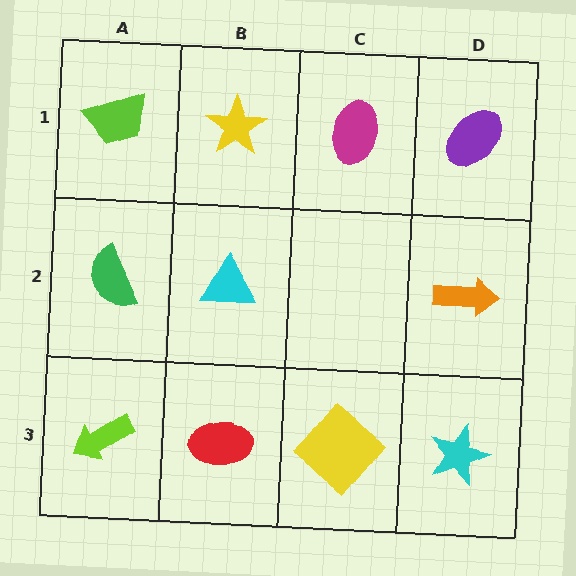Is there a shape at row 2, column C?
No, that cell is empty.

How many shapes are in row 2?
3 shapes.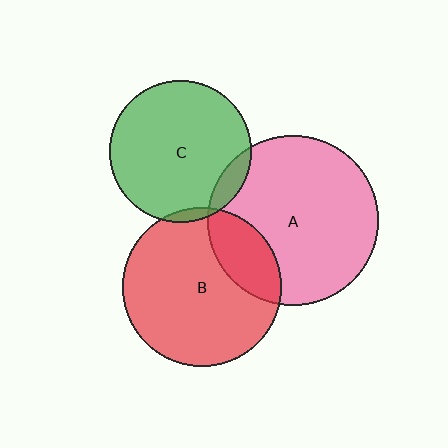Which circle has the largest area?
Circle A (pink).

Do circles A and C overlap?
Yes.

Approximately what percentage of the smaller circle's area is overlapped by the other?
Approximately 10%.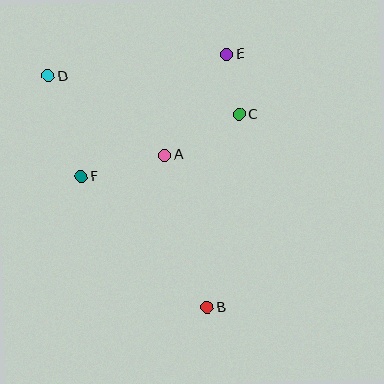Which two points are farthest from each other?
Points B and D are farthest from each other.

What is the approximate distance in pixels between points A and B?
The distance between A and B is approximately 158 pixels.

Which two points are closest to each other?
Points C and E are closest to each other.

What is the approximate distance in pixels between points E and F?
The distance between E and F is approximately 190 pixels.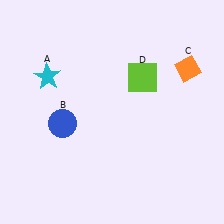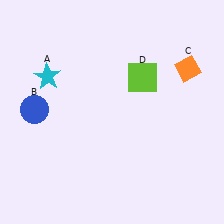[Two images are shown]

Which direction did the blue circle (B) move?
The blue circle (B) moved left.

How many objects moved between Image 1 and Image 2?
1 object moved between the two images.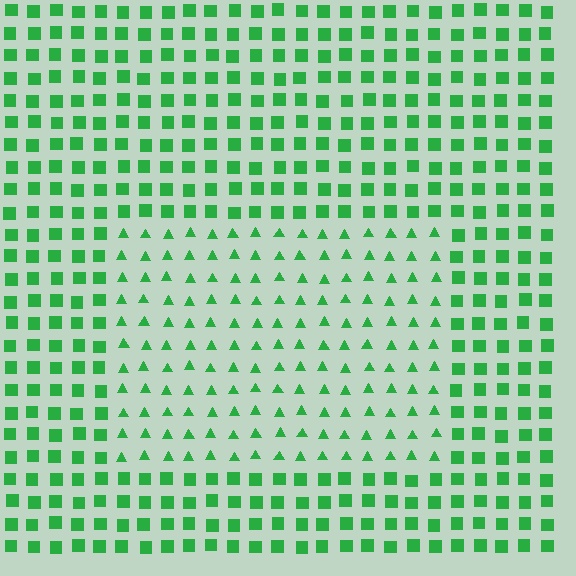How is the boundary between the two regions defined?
The boundary is defined by a change in element shape: triangles inside vs. squares outside. All elements share the same color and spacing.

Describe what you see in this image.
The image is filled with small green elements arranged in a uniform grid. A rectangle-shaped region contains triangles, while the surrounding area contains squares. The boundary is defined purely by the change in element shape.